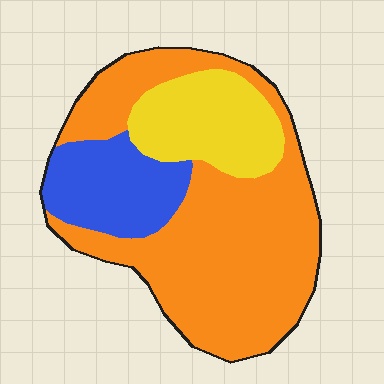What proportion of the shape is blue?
Blue covers around 20% of the shape.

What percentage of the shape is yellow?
Yellow covers about 20% of the shape.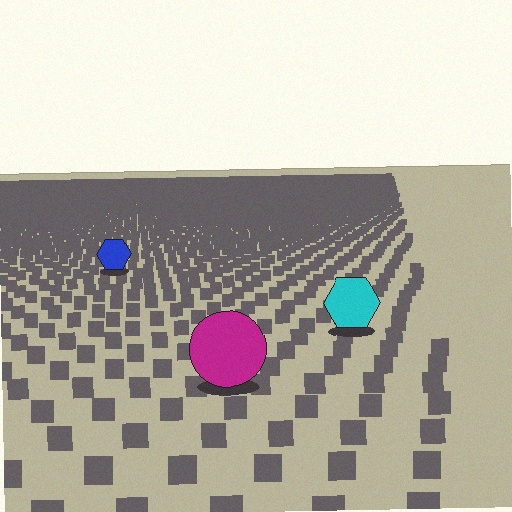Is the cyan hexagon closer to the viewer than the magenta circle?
No. The magenta circle is closer — you can tell from the texture gradient: the ground texture is coarser near it.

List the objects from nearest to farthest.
From nearest to farthest: the magenta circle, the cyan hexagon, the blue hexagon.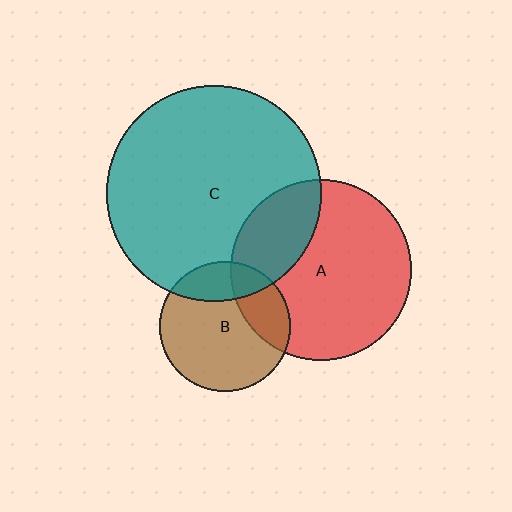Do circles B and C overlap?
Yes.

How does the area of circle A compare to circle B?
Approximately 1.9 times.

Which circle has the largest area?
Circle C (teal).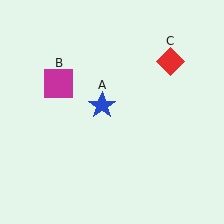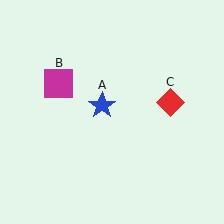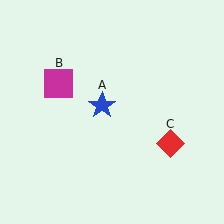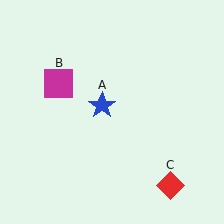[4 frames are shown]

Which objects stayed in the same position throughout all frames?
Blue star (object A) and magenta square (object B) remained stationary.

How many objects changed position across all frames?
1 object changed position: red diamond (object C).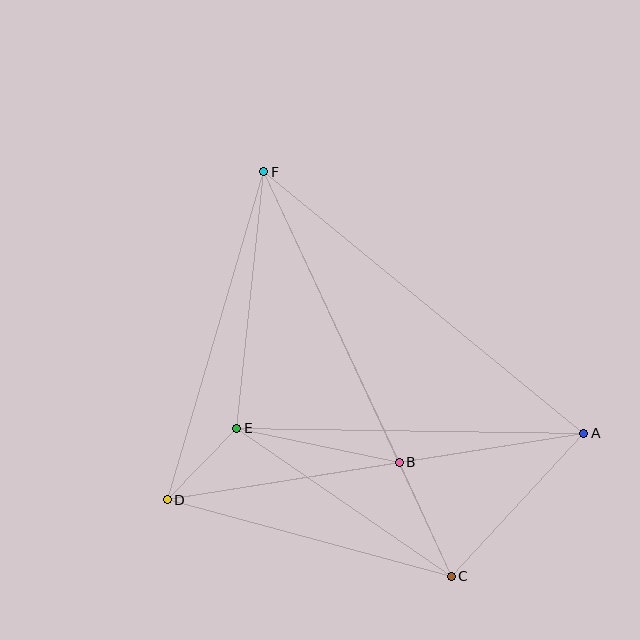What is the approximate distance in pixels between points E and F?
The distance between E and F is approximately 258 pixels.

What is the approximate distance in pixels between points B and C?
The distance between B and C is approximately 125 pixels.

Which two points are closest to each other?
Points D and E are closest to each other.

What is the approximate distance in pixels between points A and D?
The distance between A and D is approximately 421 pixels.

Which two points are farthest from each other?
Points C and F are farthest from each other.